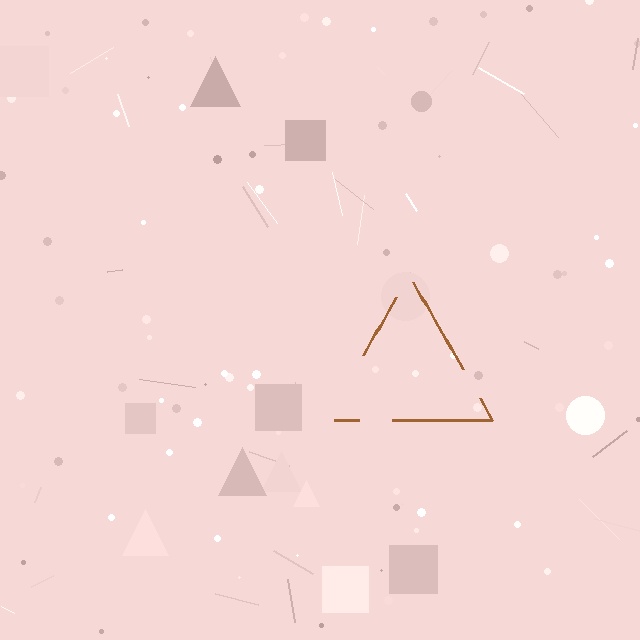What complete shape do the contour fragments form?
The contour fragments form a triangle.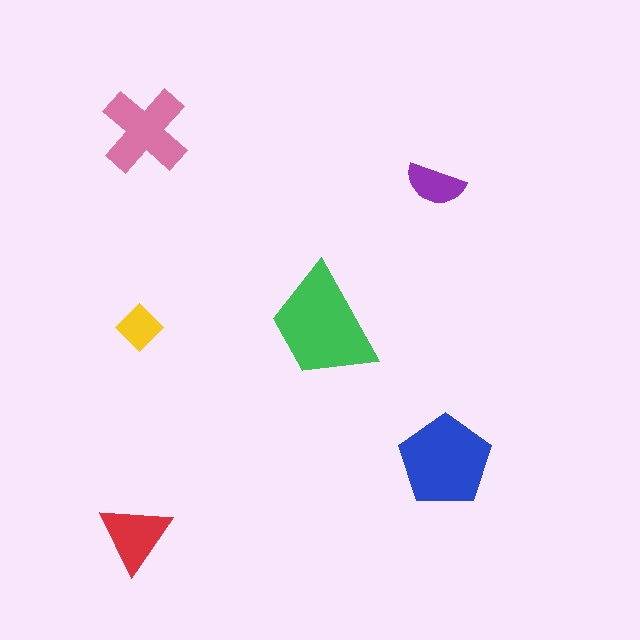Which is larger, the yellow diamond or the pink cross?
The pink cross.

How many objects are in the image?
There are 6 objects in the image.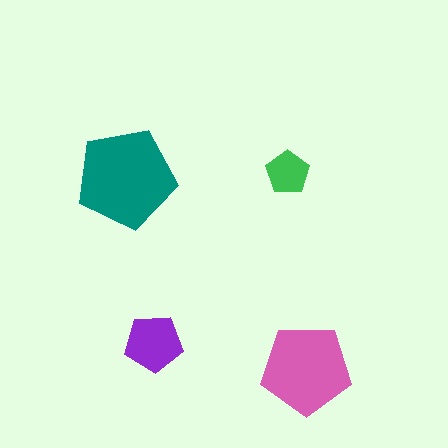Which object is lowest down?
The pink pentagon is bottommost.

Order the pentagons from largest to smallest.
the teal one, the pink one, the purple one, the green one.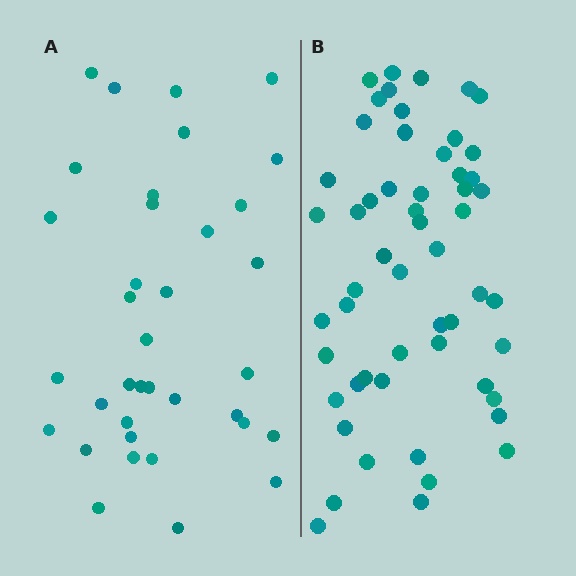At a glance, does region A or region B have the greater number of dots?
Region B (the right region) has more dots.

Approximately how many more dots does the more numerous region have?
Region B has approximately 20 more dots than region A.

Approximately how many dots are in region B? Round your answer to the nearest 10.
About 60 dots. (The exact count is 55, which rounds to 60.)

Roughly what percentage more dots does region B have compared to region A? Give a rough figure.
About 55% more.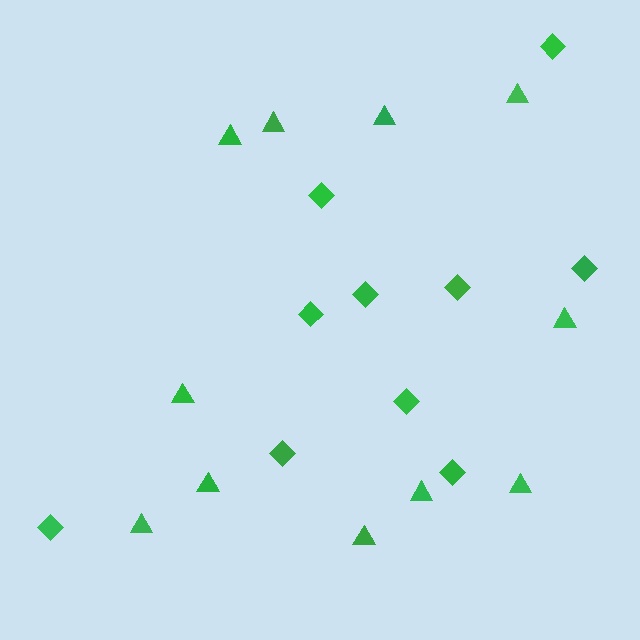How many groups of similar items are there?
There are 2 groups: one group of diamonds (10) and one group of triangles (11).